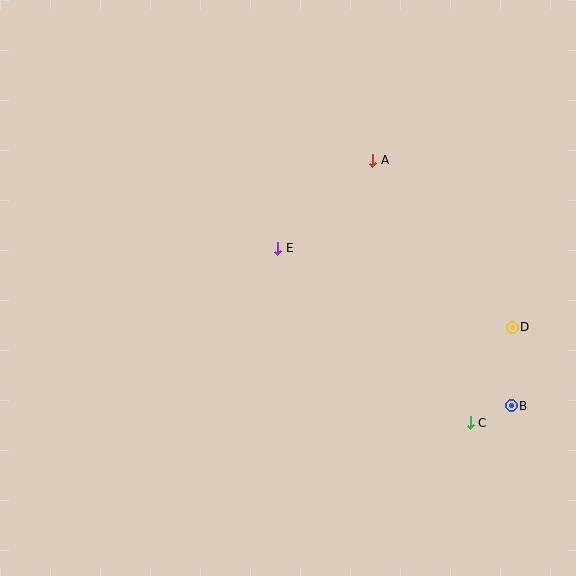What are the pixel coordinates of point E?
Point E is at (278, 248).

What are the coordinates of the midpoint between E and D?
The midpoint between E and D is at (395, 288).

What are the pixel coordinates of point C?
Point C is at (470, 423).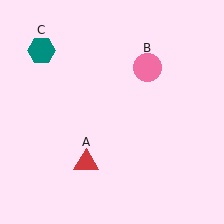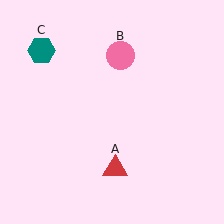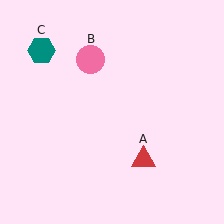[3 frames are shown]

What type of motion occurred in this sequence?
The red triangle (object A), pink circle (object B) rotated counterclockwise around the center of the scene.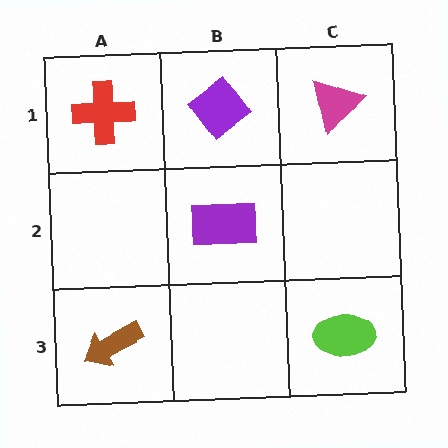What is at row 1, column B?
A purple diamond.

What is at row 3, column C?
A lime ellipse.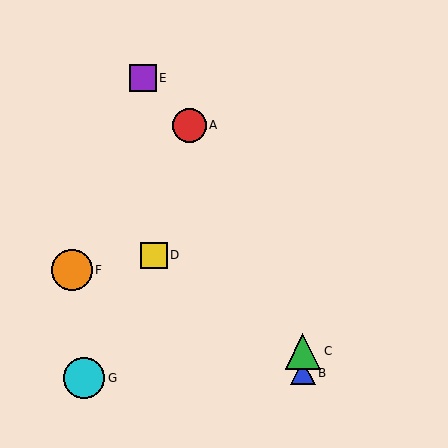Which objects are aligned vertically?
Objects B, C are aligned vertically.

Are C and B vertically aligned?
Yes, both are at x≈303.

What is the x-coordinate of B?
Object B is at x≈303.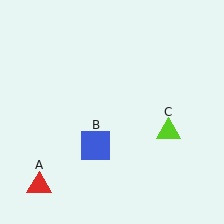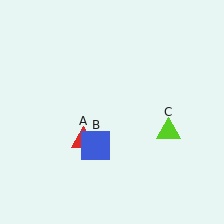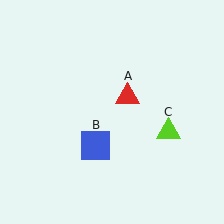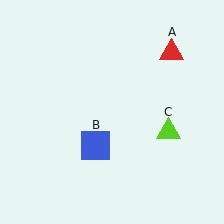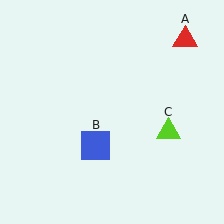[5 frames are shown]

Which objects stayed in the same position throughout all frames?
Blue square (object B) and lime triangle (object C) remained stationary.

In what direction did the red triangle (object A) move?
The red triangle (object A) moved up and to the right.